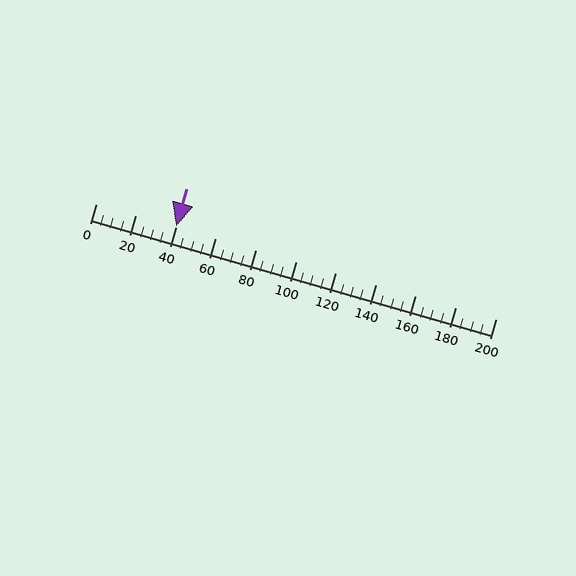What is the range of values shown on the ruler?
The ruler shows values from 0 to 200.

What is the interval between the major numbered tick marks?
The major tick marks are spaced 20 units apart.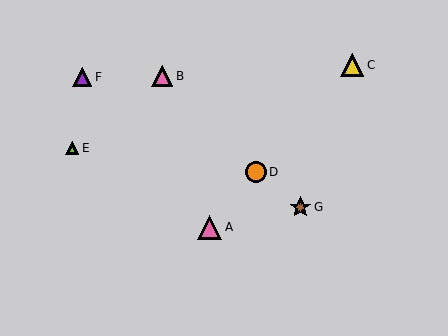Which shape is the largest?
The pink triangle (labeled A) is the largest.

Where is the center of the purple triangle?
The center of the purple triangle is at (82, 77).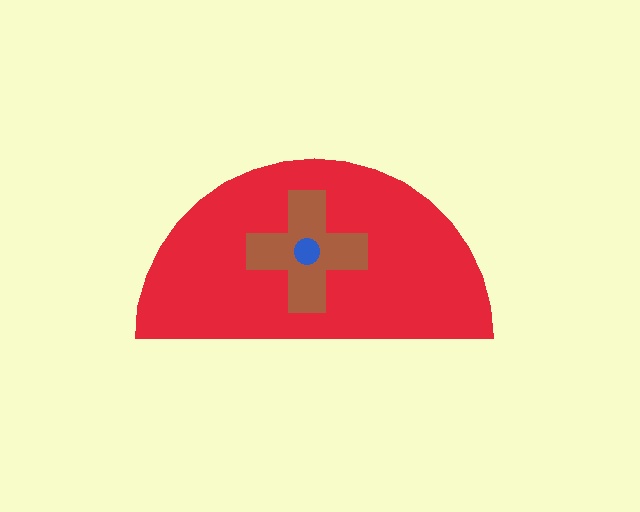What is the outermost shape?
The red semicircle.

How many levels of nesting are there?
3.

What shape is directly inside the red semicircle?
The brown cross.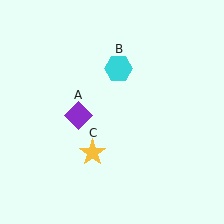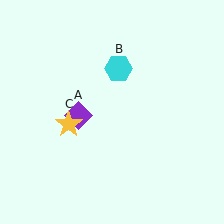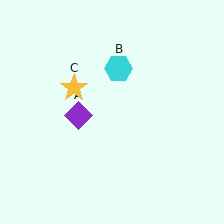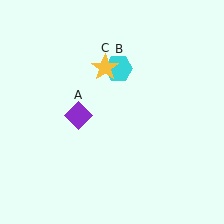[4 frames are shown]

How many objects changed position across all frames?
1 object changed position: yellow star (object C).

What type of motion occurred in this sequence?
The yellow star (object C) rotated clockwise around the center of the scene.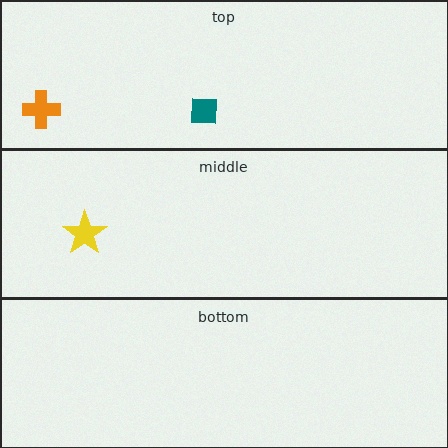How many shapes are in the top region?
2.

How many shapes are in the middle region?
1.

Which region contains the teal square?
The top region.